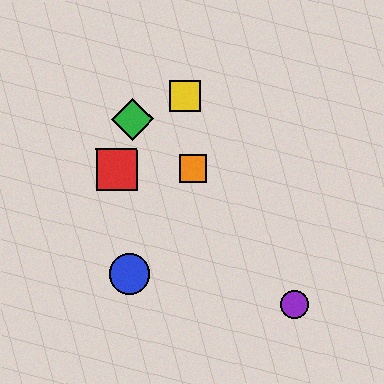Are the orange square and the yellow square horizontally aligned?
No, the orange square is at y≈168 and the yellow square is at y≈96.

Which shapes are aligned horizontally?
The red square, the orange square are aligned horizontally.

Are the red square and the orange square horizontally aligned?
Yes, both are at y≈169.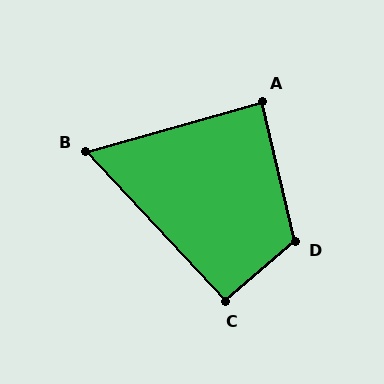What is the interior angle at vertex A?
Approximately 88 degrees (approximately right).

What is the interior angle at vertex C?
Approximately 92 degrees (approximately right).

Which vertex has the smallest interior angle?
B, at approximately 62 degrees.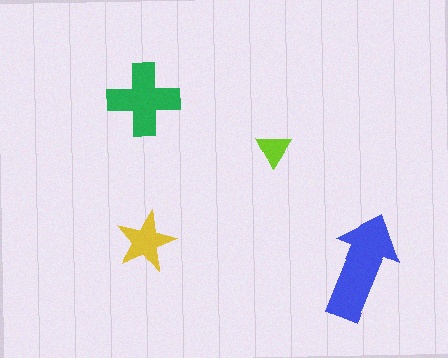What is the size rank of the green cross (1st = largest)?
2nd.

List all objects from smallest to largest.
The lime triangle, the yellow star, the green cross, the blue arrow.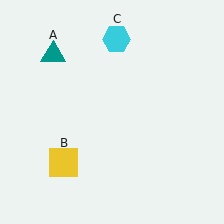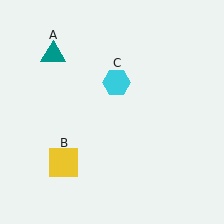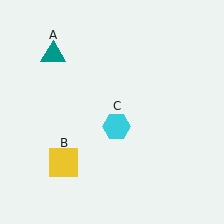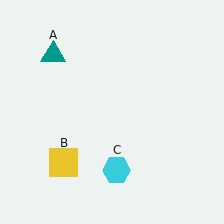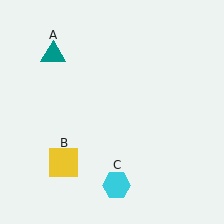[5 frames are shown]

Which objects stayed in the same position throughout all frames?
Teal triangle (object A) and yellow square (object B) remained stationary.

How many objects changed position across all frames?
1 object changed position: cyan hexagon (object C).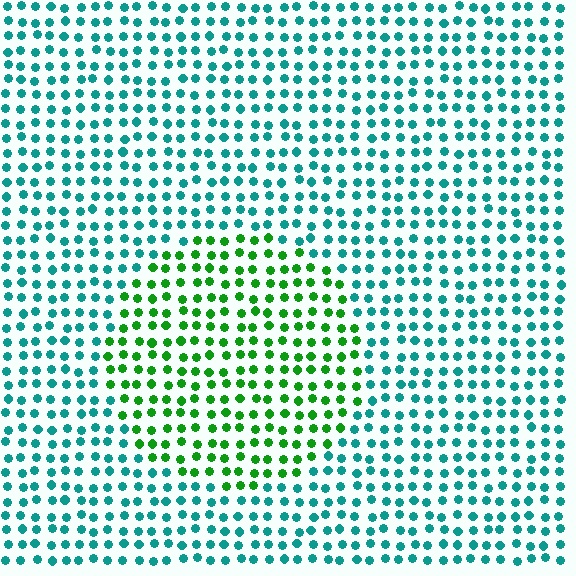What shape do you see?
I see a circle.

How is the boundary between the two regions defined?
The boundary is defined purely by a slight shift in hue (about 52 degrees). Spacing, size, and orientation are identical on both sides.